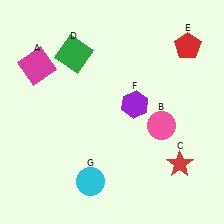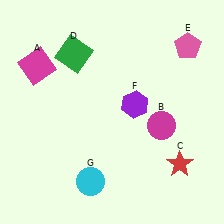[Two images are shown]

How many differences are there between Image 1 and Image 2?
There are 2 differences between the two images.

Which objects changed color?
B changed from pink to magenta. E changed from red to pink.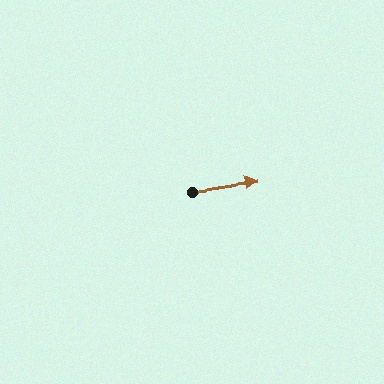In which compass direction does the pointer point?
East.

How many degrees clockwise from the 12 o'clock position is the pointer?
Approximately 82 degrees.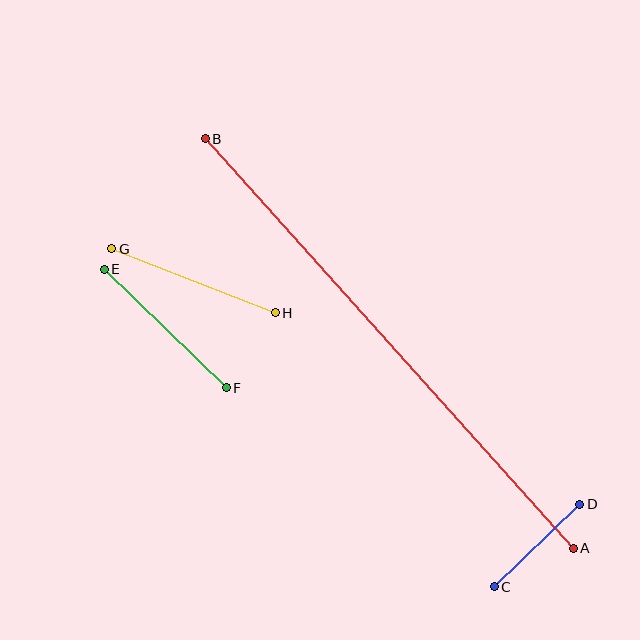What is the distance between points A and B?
The distance is approximately 551 pixels.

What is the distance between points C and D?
The distance is approximately 119 pixels.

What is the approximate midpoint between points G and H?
The midpoint is at approximately (193, 281) pixels.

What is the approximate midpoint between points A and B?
The midpoint is at approximately (389, 343) pixels.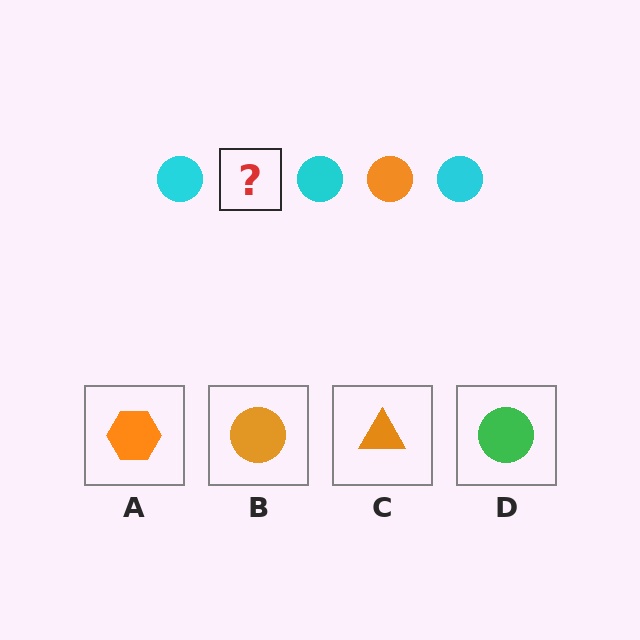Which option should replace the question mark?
Option B.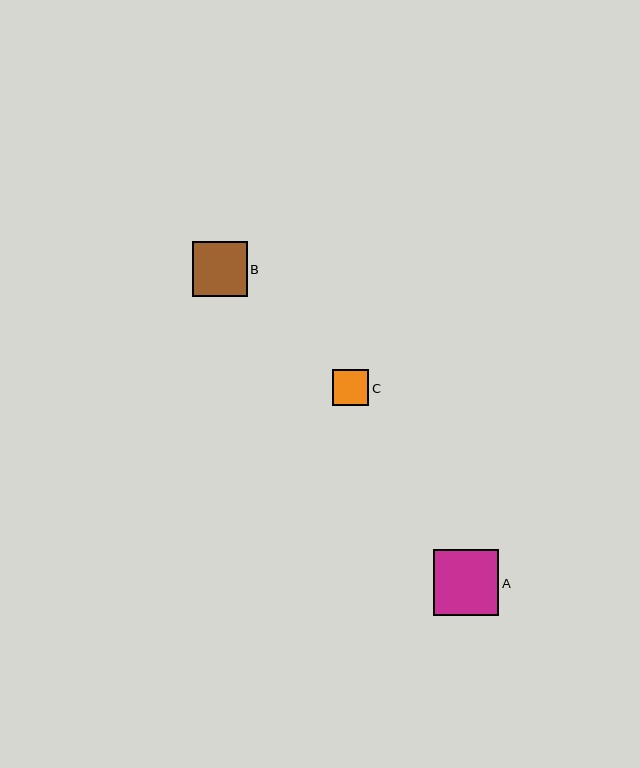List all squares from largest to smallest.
From largest to smallest: A, B, C.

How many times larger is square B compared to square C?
Square B is approximately 1.5 times the size of square C.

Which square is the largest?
Square A is the largest with a size of approximately 66 pixels.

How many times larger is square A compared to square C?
Square A is approximately 1.8 times the size of square C.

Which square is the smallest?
Square C is the smallest with a size of approximately 36 pixels.